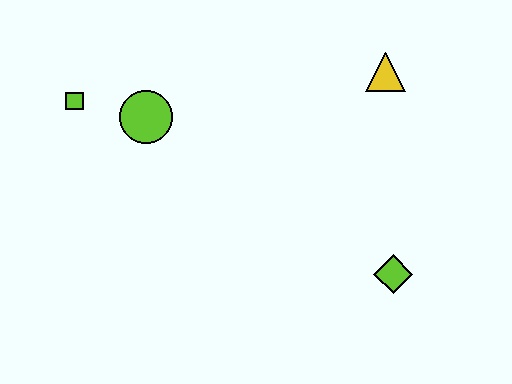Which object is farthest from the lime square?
The lime diamond is farthest from the lime square.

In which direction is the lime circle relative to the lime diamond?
The lime circle is to the left of the lime diamond.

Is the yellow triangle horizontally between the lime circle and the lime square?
No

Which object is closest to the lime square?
The lime circle is closest to the lime square.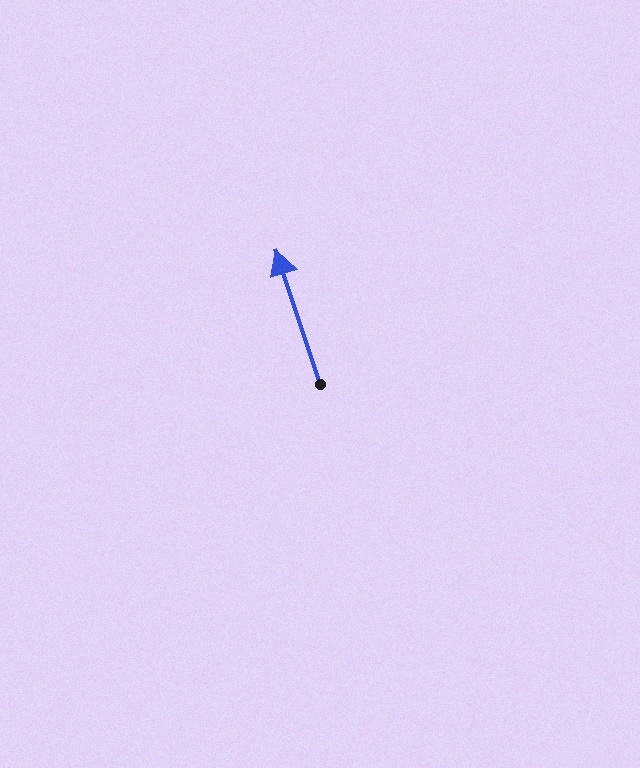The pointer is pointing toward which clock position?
Roughly 11 o'clock.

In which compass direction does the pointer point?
North.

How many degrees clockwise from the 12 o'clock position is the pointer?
Approximately 342 degrees.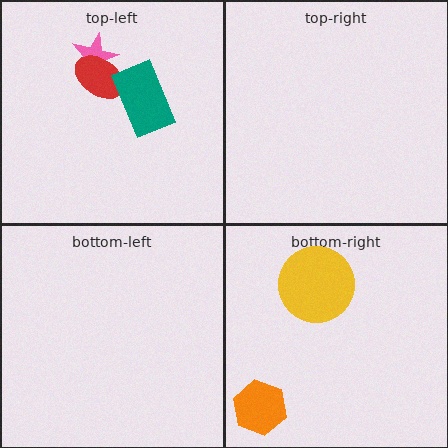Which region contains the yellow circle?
The bottom-right region.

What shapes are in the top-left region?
The pink star, the red ellipse, the teal rectangle.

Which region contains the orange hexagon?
The bottom-right region.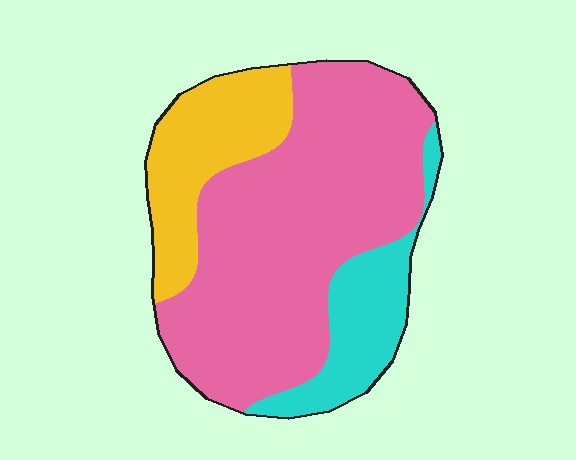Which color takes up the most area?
Pink, at roughly 65%.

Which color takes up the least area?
Cyan, at roughly 15%.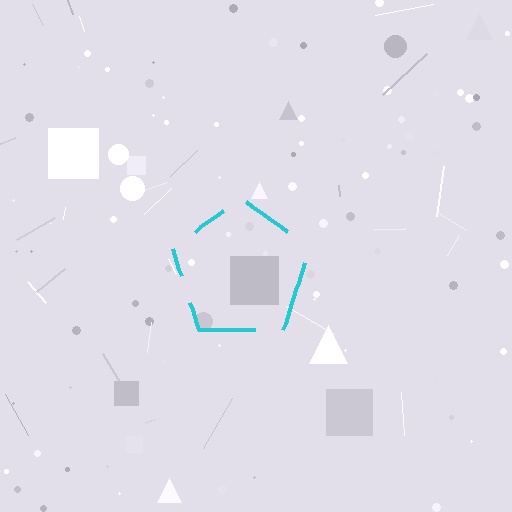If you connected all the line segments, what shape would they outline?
They would outline a pentagon.